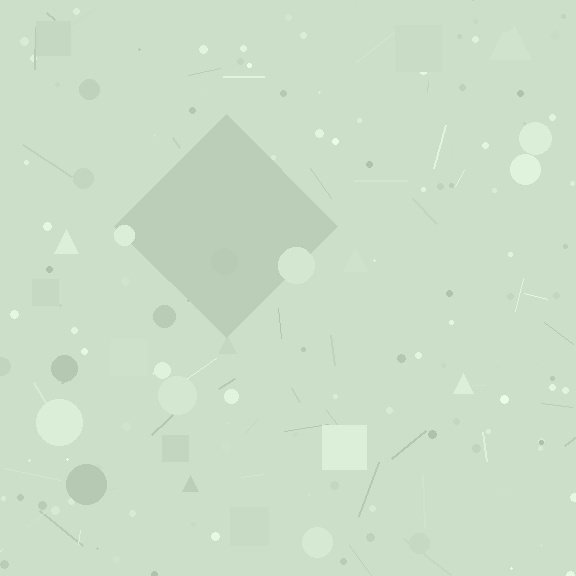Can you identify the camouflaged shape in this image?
The camouflaged shape is a diamond.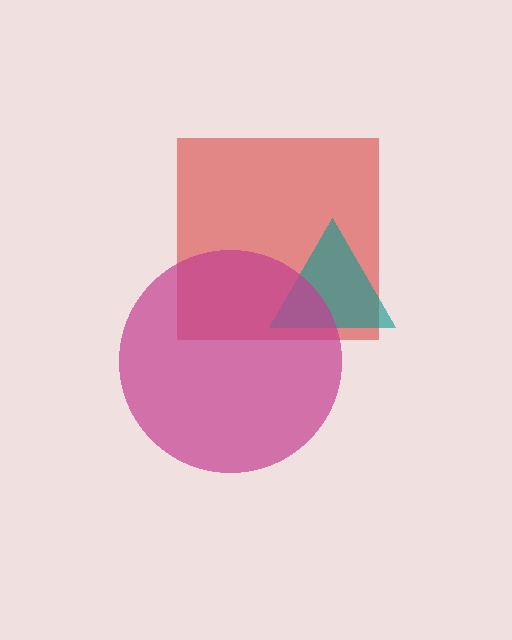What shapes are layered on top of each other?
The layered shapes are: a red square, a teal triangle, a magenta circle.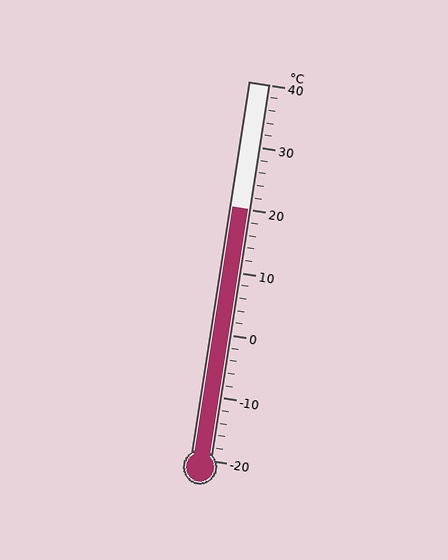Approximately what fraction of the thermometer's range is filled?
The thermometer is filled to approximately 65% of its range.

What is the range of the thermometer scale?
The thermometer scale ranges from -20°C to 40°C.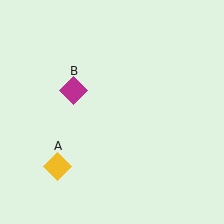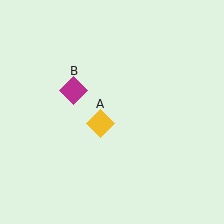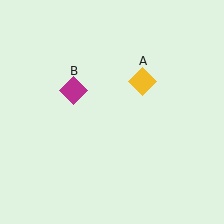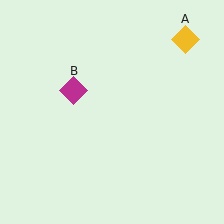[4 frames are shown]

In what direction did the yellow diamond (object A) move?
The yellow diamond (object A) moved up and to the right.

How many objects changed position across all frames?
1 object changed position: yellow diamond (object A).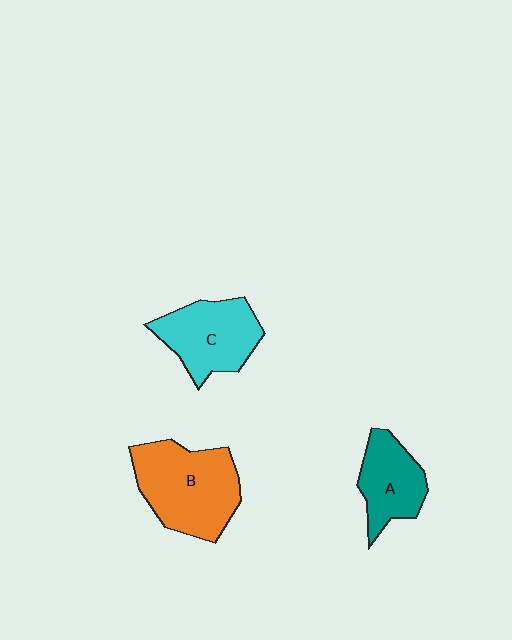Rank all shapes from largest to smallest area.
From largest to smallest: B (orange), C (cyan), A (teal).